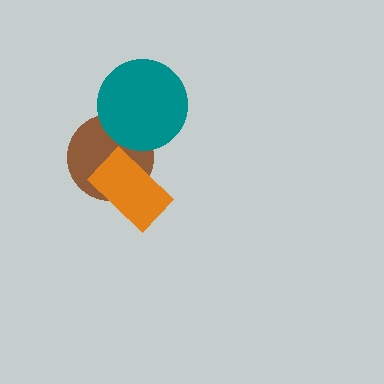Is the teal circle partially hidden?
No, no other shape covers it.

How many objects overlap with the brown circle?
2 objects overlap with the brown circle.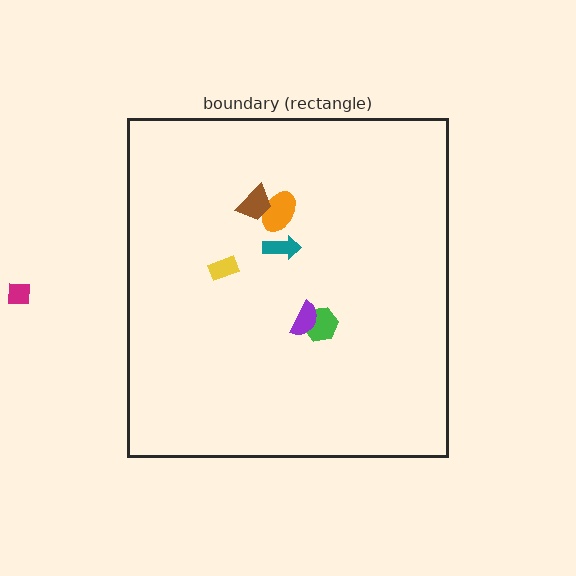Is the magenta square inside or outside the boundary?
Outside.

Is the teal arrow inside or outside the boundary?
Inside.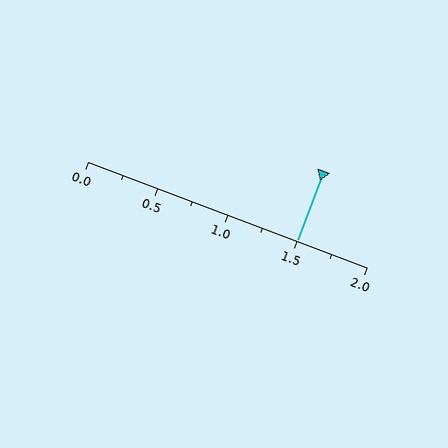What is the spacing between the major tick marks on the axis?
The major ticks are spaced 0.5 apart.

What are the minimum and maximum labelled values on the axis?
The axis runs from 0.0 to 2.0.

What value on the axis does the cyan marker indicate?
The marker indicates approximately 1.5.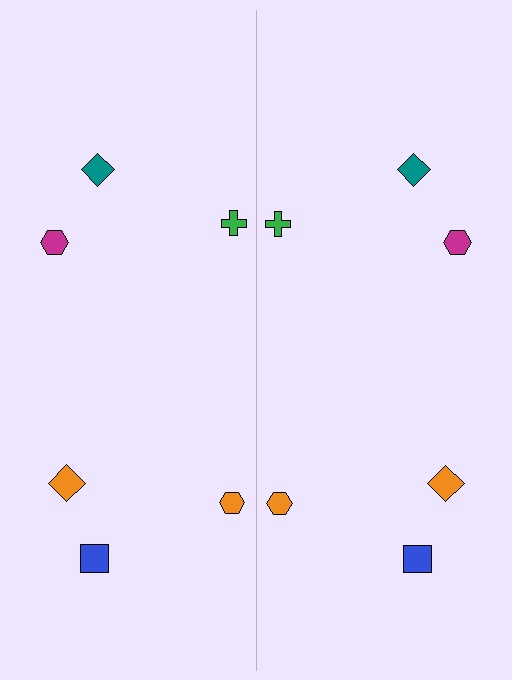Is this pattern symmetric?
Yes, this pattern has bilateral (reflection) symmetry.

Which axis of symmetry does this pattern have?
The pattern has a vertical axis of symmetry running through the center of the image.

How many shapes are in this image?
There are 12 shapes in this image.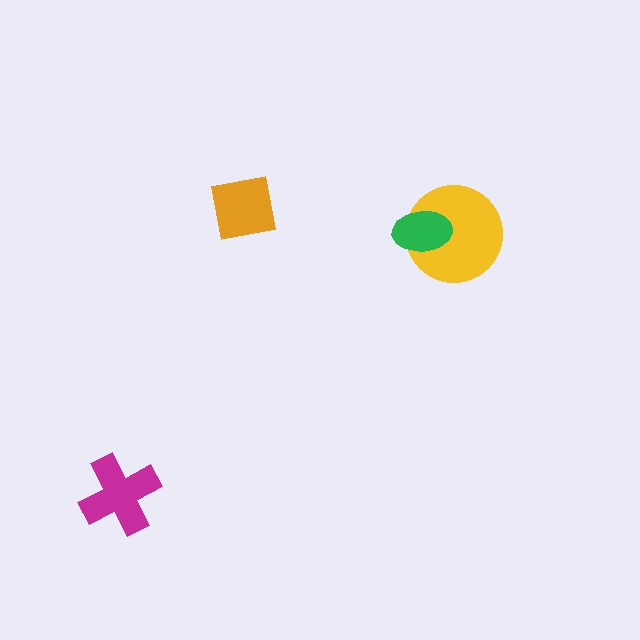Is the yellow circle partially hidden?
Yes, it is partially covered by another shape.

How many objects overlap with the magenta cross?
0 objects overlap with the magenta cross.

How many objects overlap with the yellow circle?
1 object overlaps with the yellow circle.